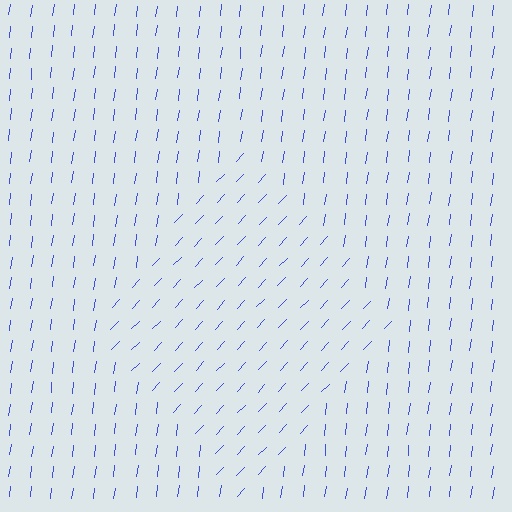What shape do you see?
I see a diamond.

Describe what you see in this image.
The image is filled with small blue line segments. A diamond region in the image has lines oriented differently from the surrounding lines, creating a visible texture boundary.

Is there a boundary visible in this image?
Yes, there is a texture boundary formed by a change in line orientation.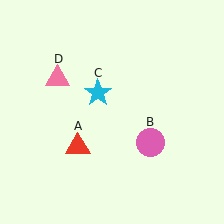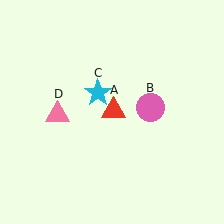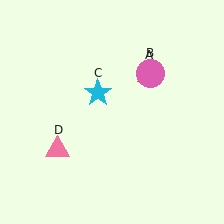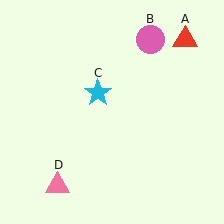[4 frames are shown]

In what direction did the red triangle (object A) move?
The red triangle (object A) moved up and to the right.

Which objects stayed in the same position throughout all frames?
Cyan star (object C) remained stationary.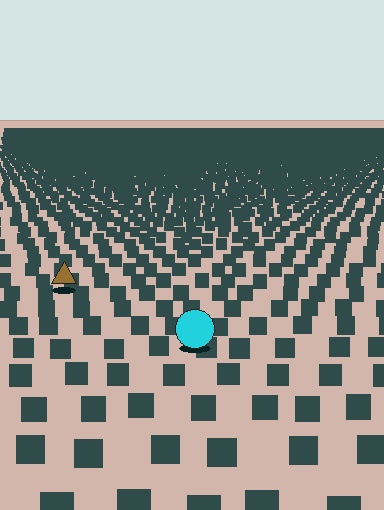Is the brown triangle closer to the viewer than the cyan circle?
No. The cyan circle is closer — you can tell from the texture gradient: the ground texture is coarser near it.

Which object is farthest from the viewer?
The brown triangle is farthest from the viewer. It appears smaller and the ground texture around it is denser.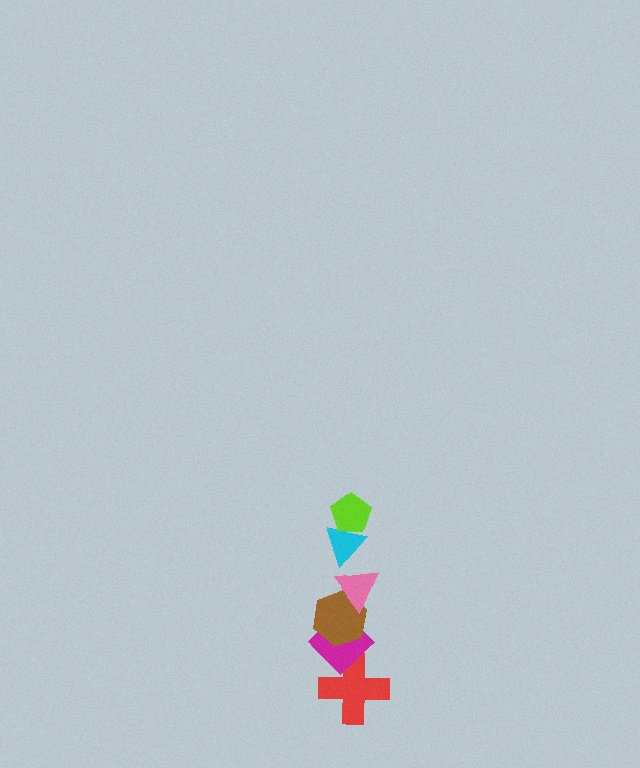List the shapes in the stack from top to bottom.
From top to bottom: the lime pentagon, the cyan triangle, the pink triangle, the brown hexagon, the magenta diamond, the red cross.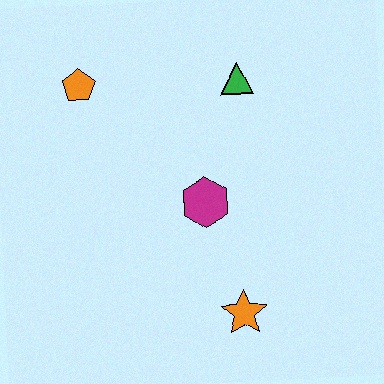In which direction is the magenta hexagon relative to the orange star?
The magenta hexagon is above the orange star.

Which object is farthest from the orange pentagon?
The orange star is farthest from the orange pentagon.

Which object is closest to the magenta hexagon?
The orange star is closest to the magenta hexagon.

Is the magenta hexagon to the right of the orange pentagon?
Yes